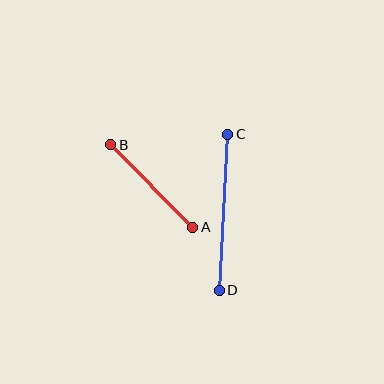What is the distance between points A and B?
The distance is approximately 116 pixels.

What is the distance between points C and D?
The distance is approximately 156 pixels.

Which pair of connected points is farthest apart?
Points C and D are farthest apart.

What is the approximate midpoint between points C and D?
The midpoint is at approximately (223, 212) pixels.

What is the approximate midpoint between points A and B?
The midpoint is at approximately (152, 186) pixels.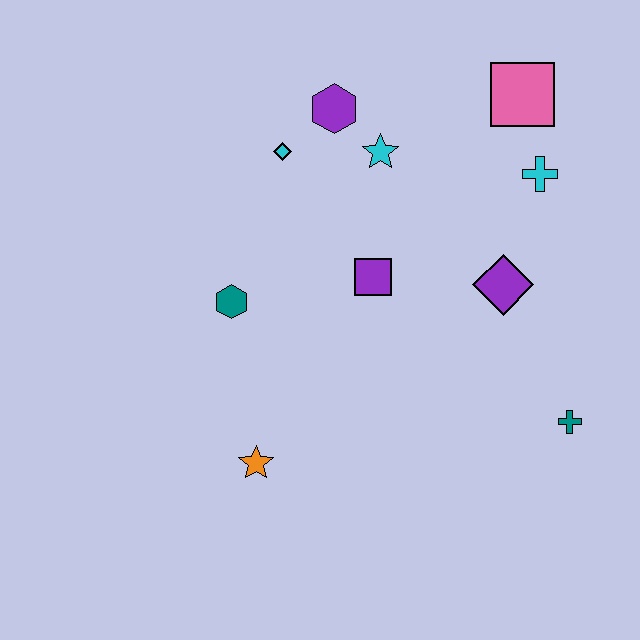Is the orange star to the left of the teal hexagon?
No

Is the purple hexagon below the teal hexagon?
No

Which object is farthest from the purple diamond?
The orange star is farthest from the purple diamond.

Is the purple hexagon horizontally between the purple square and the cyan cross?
No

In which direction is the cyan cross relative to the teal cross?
The cyan cross is above the teal cross.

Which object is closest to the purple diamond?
The cyan cross is closest to the purple diamond.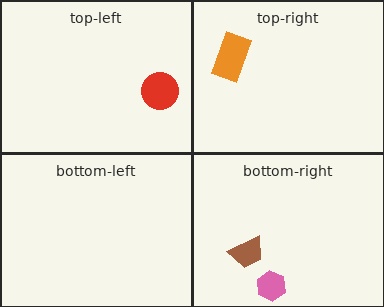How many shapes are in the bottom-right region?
2.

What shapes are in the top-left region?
The red circle.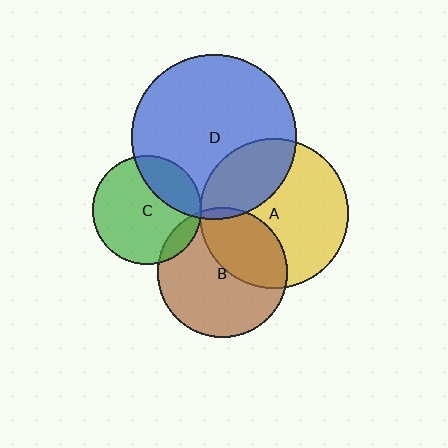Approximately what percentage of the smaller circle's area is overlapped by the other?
Approximately 25%.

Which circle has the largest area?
Circle D (blue).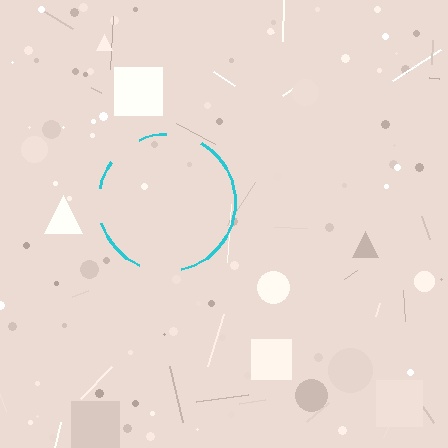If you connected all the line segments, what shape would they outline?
They would outline a circle.